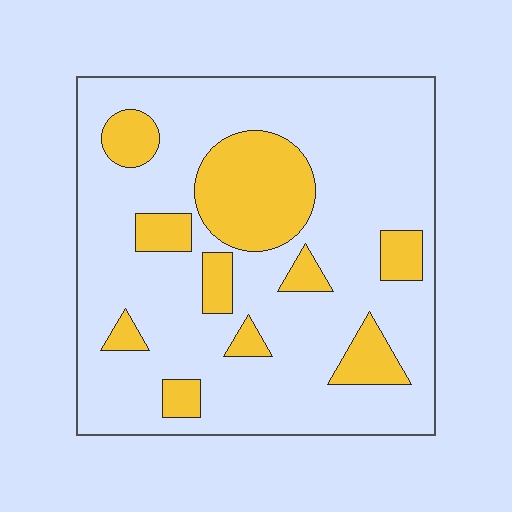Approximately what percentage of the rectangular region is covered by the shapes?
Approximately 20%.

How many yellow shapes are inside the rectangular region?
10.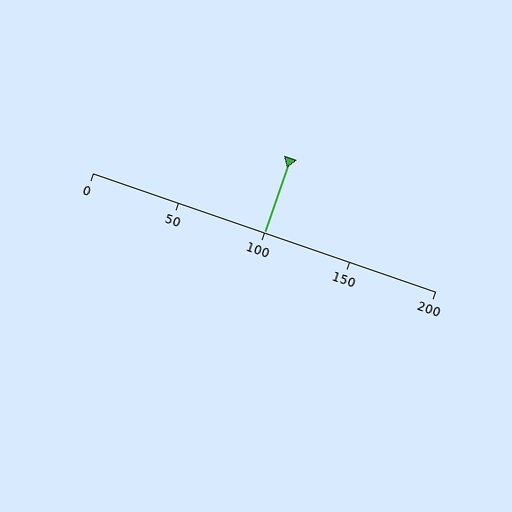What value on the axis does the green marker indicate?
The marker indicates approximately 100.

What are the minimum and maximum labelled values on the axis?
The axis runs from 0 to 200.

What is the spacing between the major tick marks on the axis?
The major ticks are spaced 50 apart.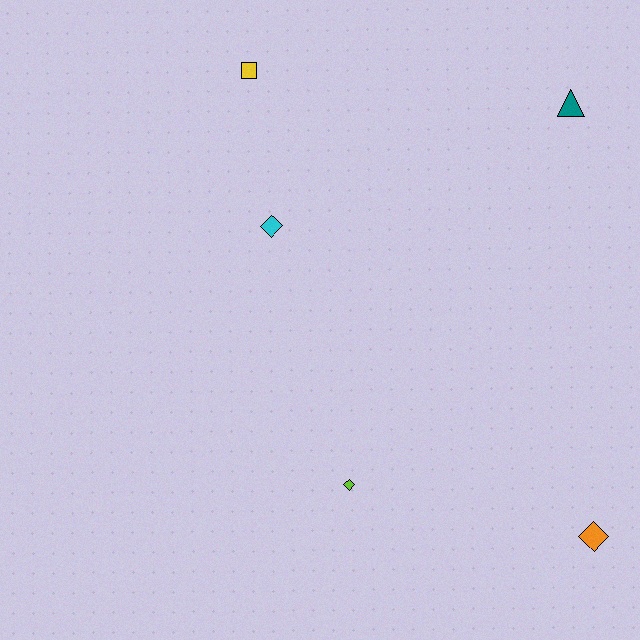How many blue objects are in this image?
There are no blue objects.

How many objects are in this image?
There are 5 objects.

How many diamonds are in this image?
There are 3 diamonds.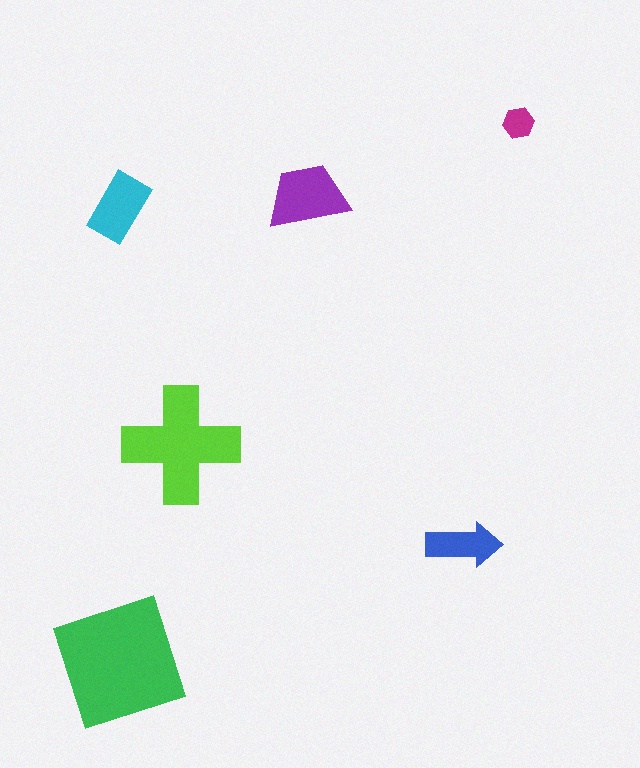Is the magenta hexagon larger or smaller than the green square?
Smaller.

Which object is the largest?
The green square.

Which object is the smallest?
The magenta hexagon.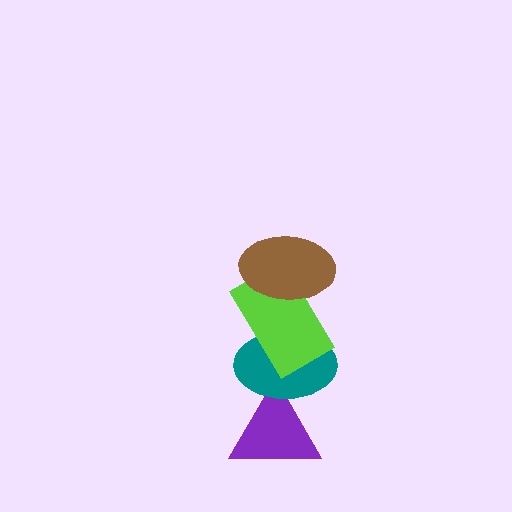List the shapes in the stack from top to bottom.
From top to bottom: the brown ellipse, the lime rectangle, the teal ellipse, the purple triangle.